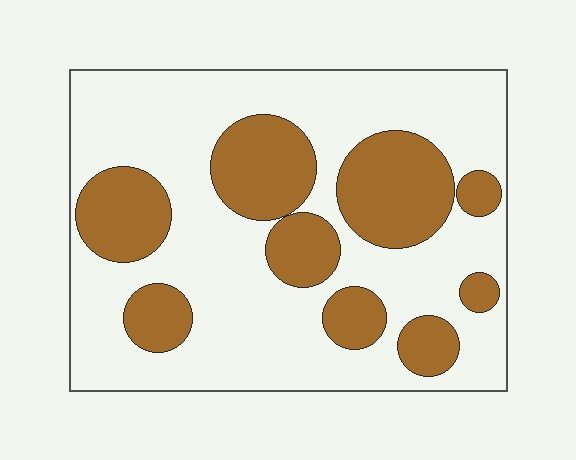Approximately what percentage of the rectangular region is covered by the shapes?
Approximately 30%.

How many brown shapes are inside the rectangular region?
9.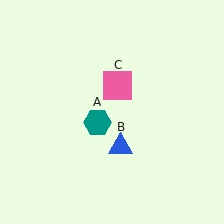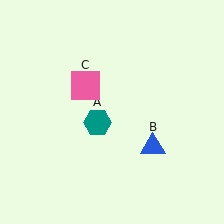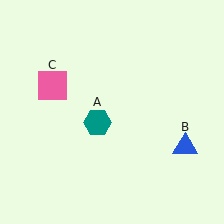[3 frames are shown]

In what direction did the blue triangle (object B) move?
The blue triangle (object B) moved right.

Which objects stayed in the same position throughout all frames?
Teal hexagon (object A) remained stationary.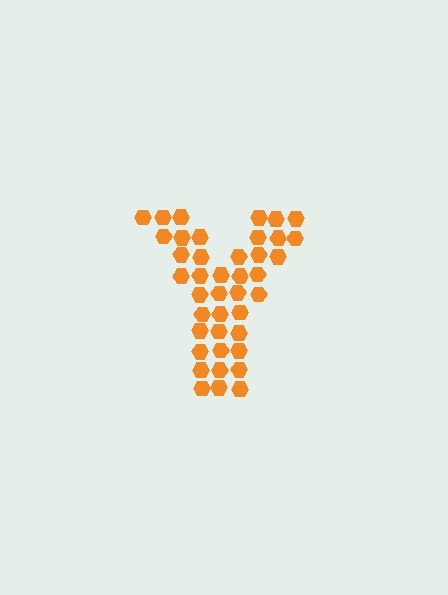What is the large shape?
The large shape is the letter Y.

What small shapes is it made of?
It is made of small hexagons.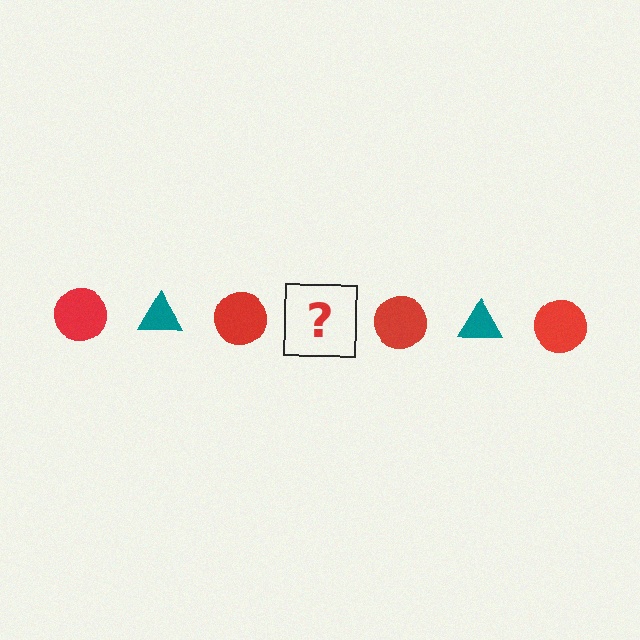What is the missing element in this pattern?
The missing element is a teal triangle.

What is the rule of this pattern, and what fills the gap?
The rule is that the pattern alternates between red circle and teal triangle. The gap should be filled with a teal triangle.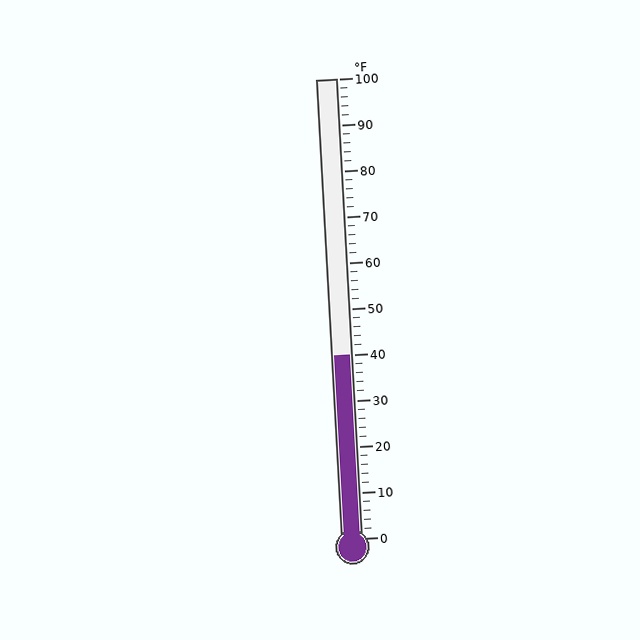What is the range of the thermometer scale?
The thermometer scale ranges from 0°F to 100°F.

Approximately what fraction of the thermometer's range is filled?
The thermometer is filled to approximately 40% of its range.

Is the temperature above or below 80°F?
The temperature is below 80°F.